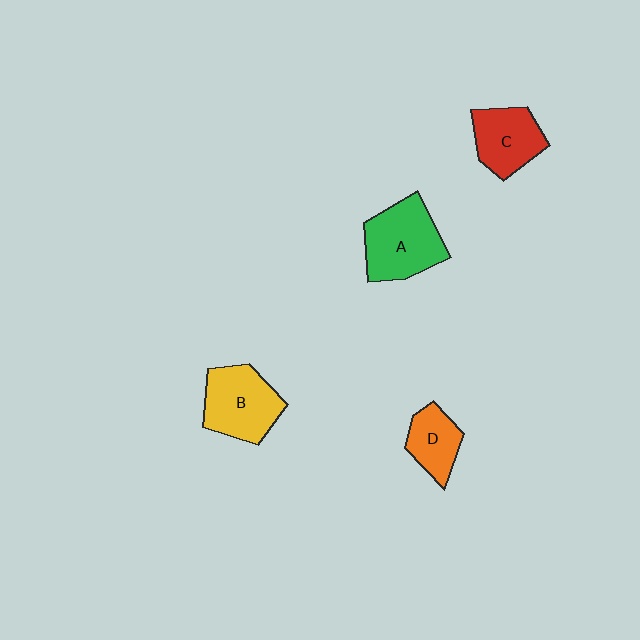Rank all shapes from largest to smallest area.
From largest to smallest: A (green), B (yellow), C (red), D (orange).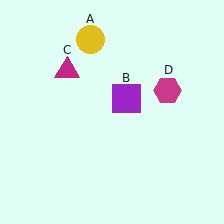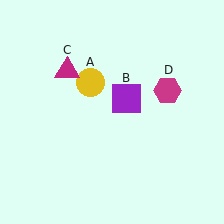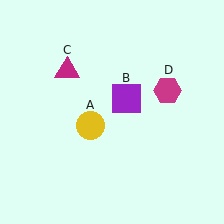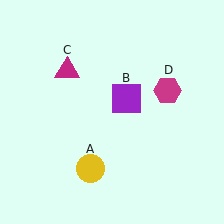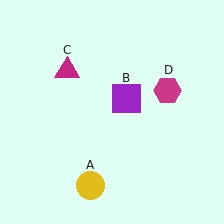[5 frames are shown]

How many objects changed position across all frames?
1 object changed position: yellow circle (object A).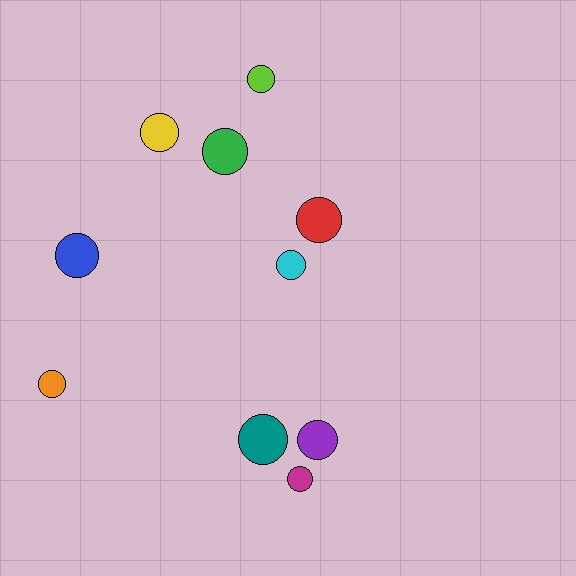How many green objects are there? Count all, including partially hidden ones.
There is 1 green object.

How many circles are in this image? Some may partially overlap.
There are 10 circles.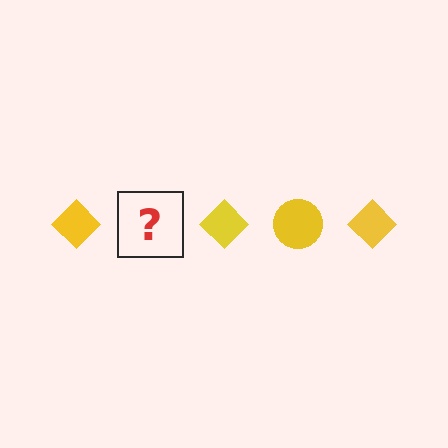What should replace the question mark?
The question mark should be replaced with a yellow circle.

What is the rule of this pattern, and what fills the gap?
The rule is that the pattern cycles through diamond, circle shapes in yellow. The gap should be filled with a yellow circle.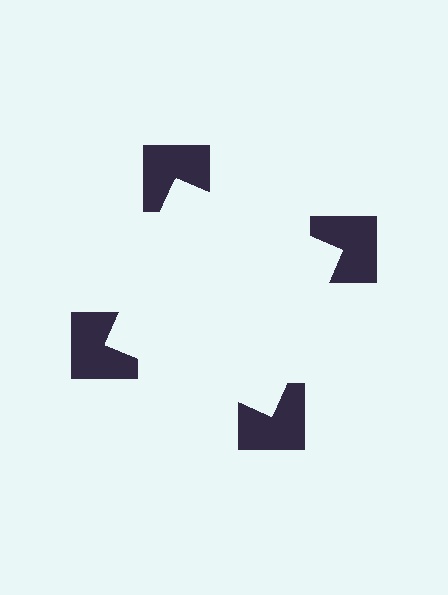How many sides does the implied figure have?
4 sides.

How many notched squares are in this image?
There are 4 — one at each vertex of the illusory square.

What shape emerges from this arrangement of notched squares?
An illusory square — its edges are inferred from the aligned wedge cuts in the notched squares, not physically drawn.